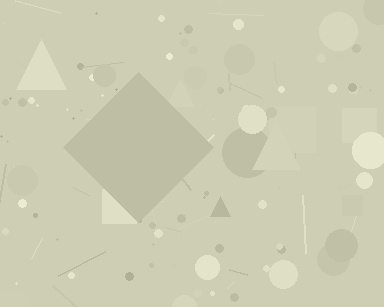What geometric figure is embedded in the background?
A diamond is embedded in the background.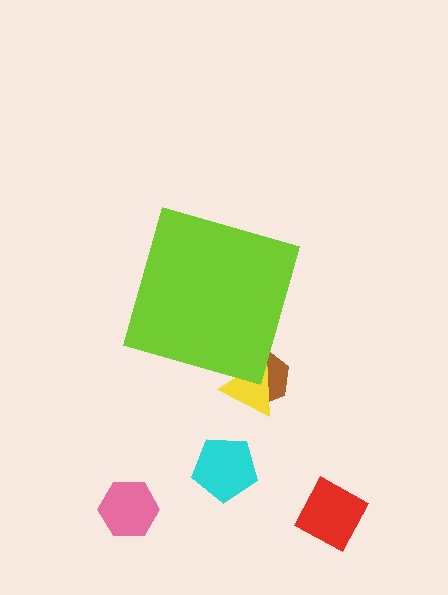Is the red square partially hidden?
No, the red square is fully visible.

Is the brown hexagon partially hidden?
Yes, the brown hexagon is partially hidden behind the lime diamond.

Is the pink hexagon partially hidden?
No, the pink hexagon is fully visible.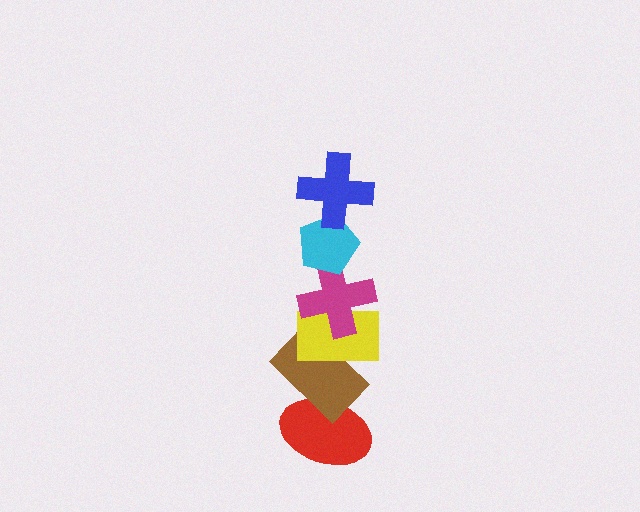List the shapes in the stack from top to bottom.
From top to bottom: the blue cross, the cyan pentagon, the magenta cross, the yellow rectangle, the brown rectangle, the red ellipse.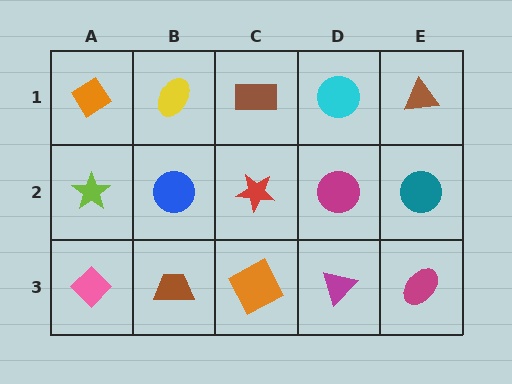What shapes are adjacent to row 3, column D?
A magenta circle (row 2, column D), an orange square (row 3, column C), a magenta ellipse (row 3, column E).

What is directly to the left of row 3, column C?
A brown trapezoid.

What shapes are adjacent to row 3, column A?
A lime star (row 2, column A), a brown trapezoid (row 3, column B).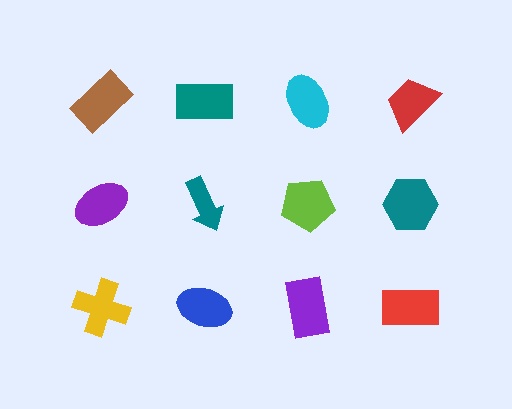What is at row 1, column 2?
A teal rectangle.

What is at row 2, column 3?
A lime pentagon.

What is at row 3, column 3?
A purple rectangle.